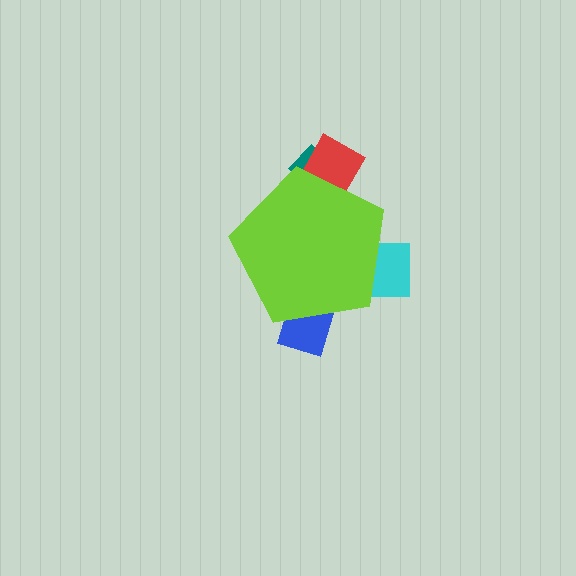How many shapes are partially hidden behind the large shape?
4 shapes are partially hidden.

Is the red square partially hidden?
Yes, the red square is partially hidden behind the lime pentagon.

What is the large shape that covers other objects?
A lime pentagon.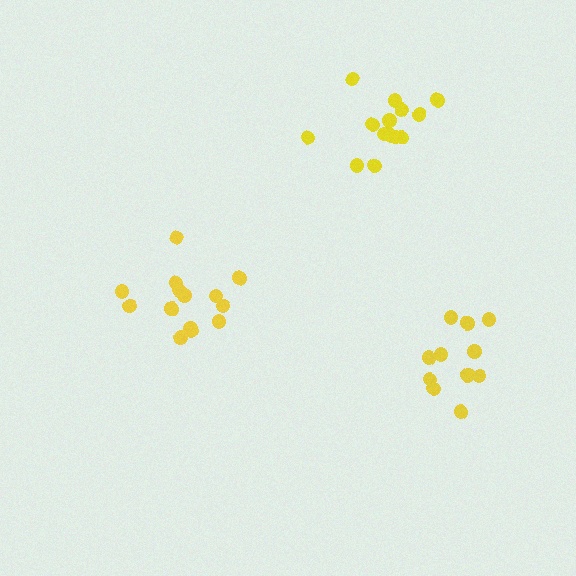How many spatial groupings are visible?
There are 3 spatial groupings.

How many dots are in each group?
Group 1: 14 dots, Group 2: 11 dots, Group 3: 15 dots (40 total).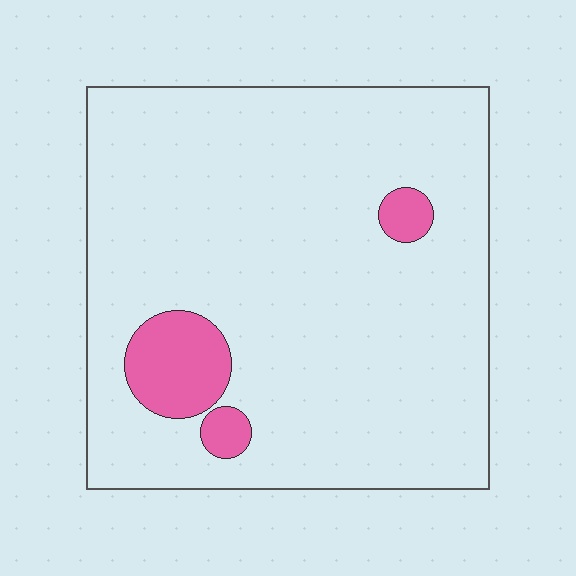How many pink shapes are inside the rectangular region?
3.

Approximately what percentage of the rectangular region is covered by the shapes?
Approximately 10%.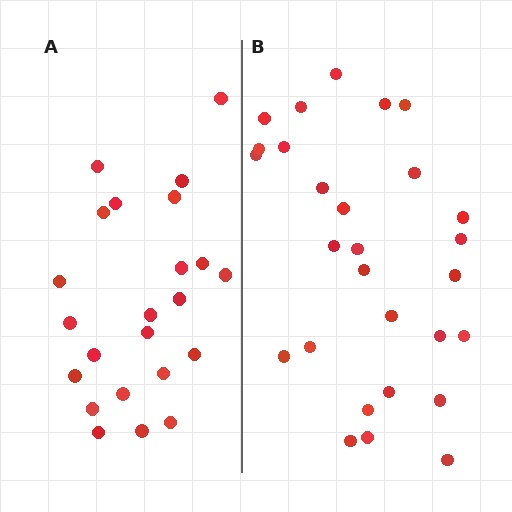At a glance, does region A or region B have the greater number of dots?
Region B (the right region) has more dots.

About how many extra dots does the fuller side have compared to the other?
Region B has about 5 more dots than region A.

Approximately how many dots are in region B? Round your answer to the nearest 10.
About 30 dots. (The exact count is 28, which rounds to 30.)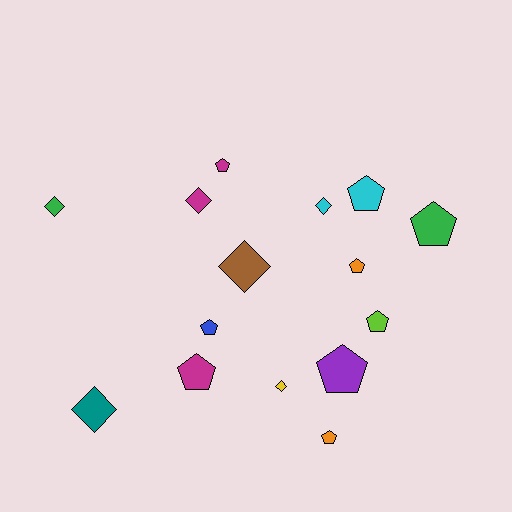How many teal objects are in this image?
There is 1 teal object.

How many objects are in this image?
There are 15 objects.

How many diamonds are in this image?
There are 6 diamonds.